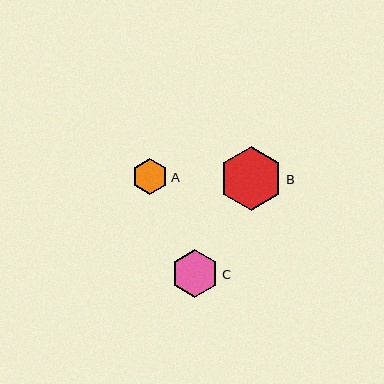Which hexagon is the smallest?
Hexagon A is the smallest with a size of approximately 36 pixels.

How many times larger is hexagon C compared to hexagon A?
Hexagon C is approximately 1.3 times the size of hexagon A.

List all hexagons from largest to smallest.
From largest to smallest: B, C, A.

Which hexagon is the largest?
Hexagon B is the largest with a size of approximately 64 pixels.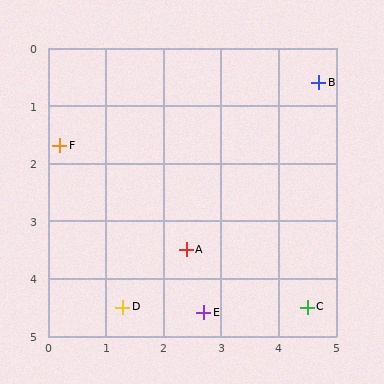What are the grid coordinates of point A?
Point A is at approximately (2.4, 3.5).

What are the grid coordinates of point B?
Point B is at approximately (4.7, 0.6).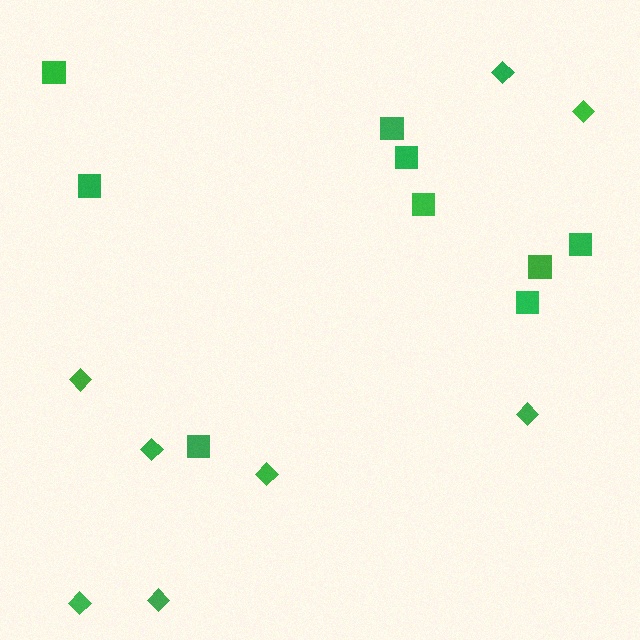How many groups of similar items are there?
There are 2 groups: one group of squares (9) and one group of diamonds (8).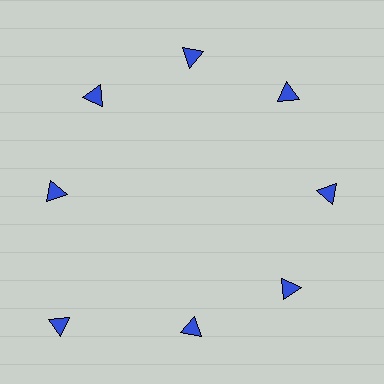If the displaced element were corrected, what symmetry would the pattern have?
It would have 8-fold rotational symmetry — the pattern would map onto itself every 45 degrees.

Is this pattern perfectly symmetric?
No. The 8 blue triangles are arranged in a ring, but one element near the 8 o'clock position is pushed outward from the center, breaking the 8-fold rotational symmetry.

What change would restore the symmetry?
The symmetry would be restored by moving it inward, back onto the ring so that all 8 triangles sit at equal angles and equal distance from the center.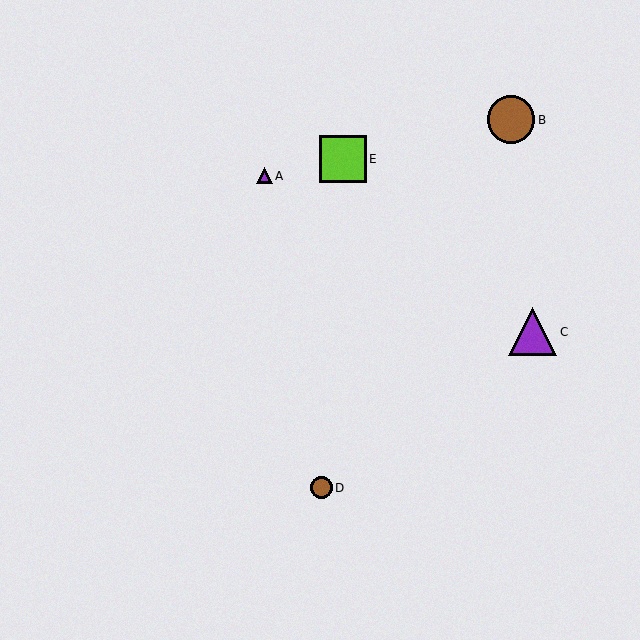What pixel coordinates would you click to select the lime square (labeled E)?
Click at (343, 159) to select the lime square E.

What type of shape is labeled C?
Shape C is a purple triangle.